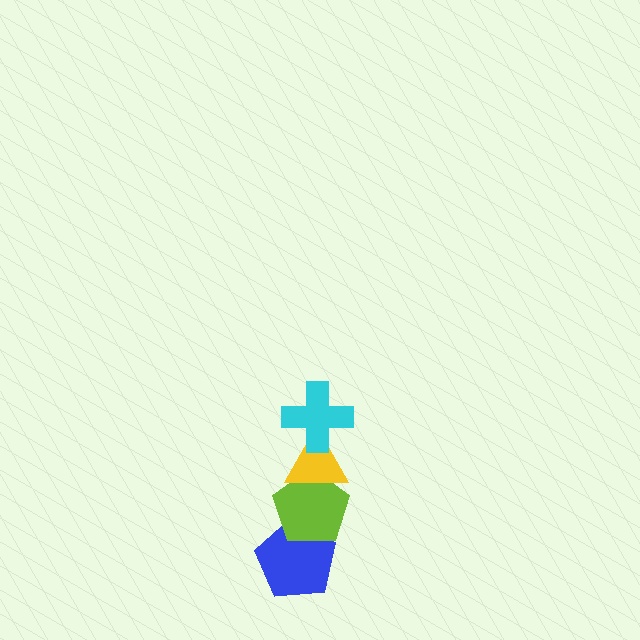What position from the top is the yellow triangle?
The yellow triangle is 2nd from the top.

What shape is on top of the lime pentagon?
The yellow triangle is on top of the lime pentagon.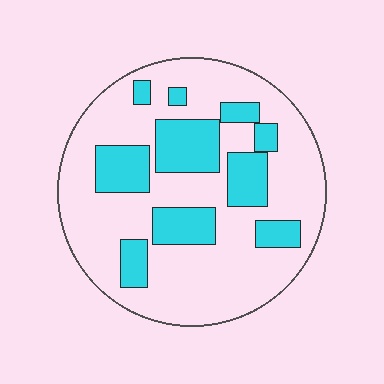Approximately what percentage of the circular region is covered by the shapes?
Approximately 30%.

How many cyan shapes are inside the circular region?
10.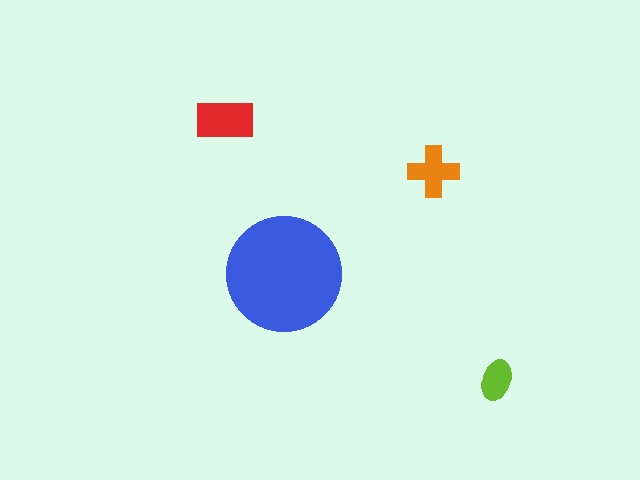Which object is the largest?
The blue circle.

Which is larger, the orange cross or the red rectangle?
The red rectangle.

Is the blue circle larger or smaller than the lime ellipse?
Larger.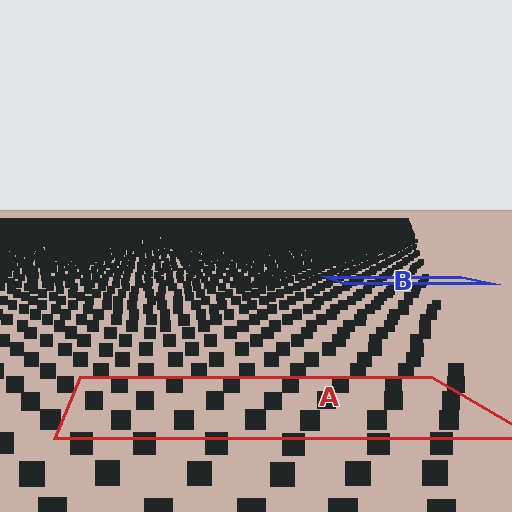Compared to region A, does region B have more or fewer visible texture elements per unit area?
Region B has more texture elements per unit area — they are packed more densely because it is farther away.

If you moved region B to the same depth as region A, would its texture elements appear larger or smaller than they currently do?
They would appear larger. At a closer depth, the same texture elements are projected at a bigger on-screen size.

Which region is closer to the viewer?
Region A is closer. The texture elements there are larger and more spread out.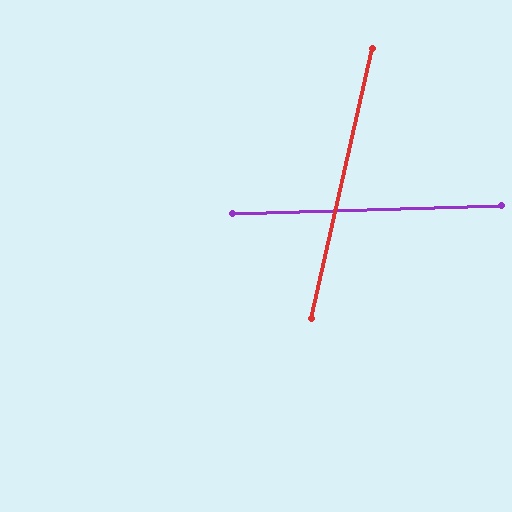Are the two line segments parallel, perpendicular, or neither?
Neither parallel nor perpendicular — they differ by about 76°.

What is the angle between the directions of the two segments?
Approximately 76 degrees.